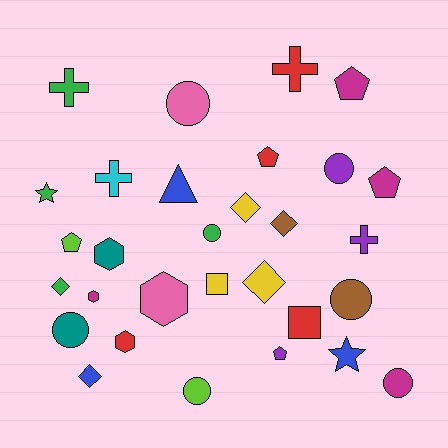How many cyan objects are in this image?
There is 1 cyan object.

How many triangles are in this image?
There is 1 triangle.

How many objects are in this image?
There are 30 objects.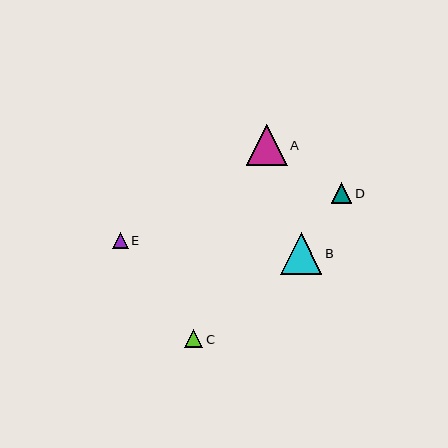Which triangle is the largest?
Triangle B is the largest with a size of approximately 41 pixels.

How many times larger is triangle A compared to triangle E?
Triangle A is approximately 2.6 times the size of triangle E.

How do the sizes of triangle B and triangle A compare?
Triangle B and triangle A are approximately the same size.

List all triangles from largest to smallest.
From largest to smallest: B, A, D, C, E.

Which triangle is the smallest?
Triangle E is the smallest with a size of approximately 16 pixels.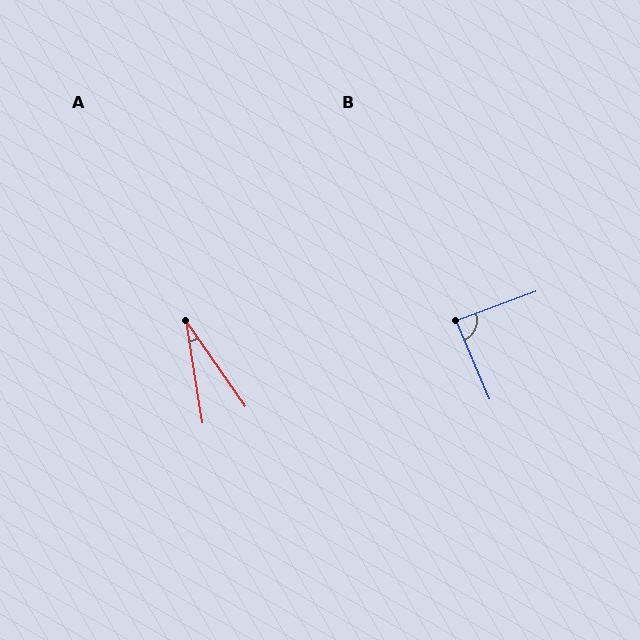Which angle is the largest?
B, at approximately 87 degrees.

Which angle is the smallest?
A, at approximately 26 degrees.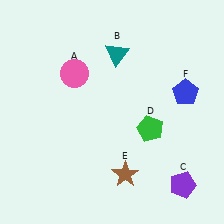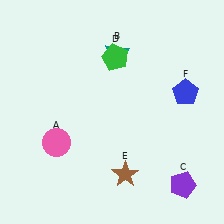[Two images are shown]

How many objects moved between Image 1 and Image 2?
2 objects moved between the two images.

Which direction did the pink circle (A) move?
The pink circle (A) moved down.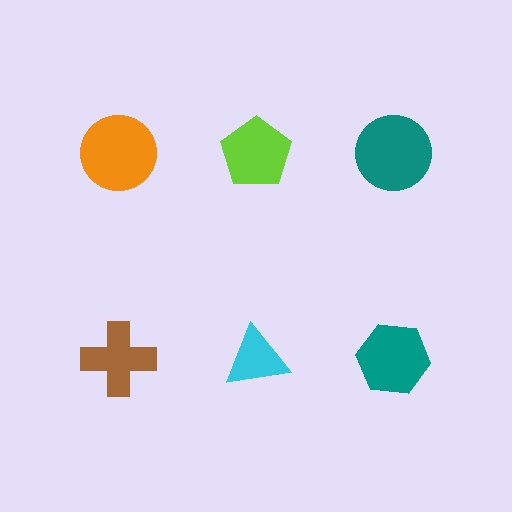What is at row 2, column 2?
A cyan triangle.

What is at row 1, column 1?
An orange circle.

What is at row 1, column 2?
A lime pentagon.